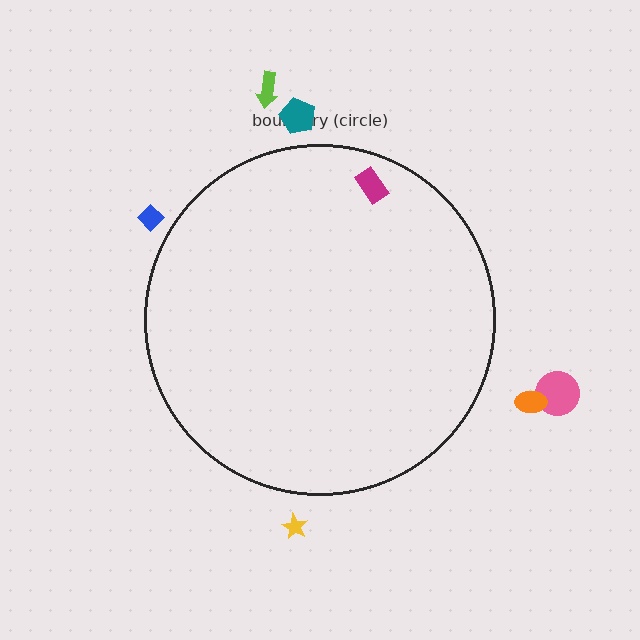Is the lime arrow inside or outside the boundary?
Outside.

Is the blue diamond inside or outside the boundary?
Outside.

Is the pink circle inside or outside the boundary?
Outside.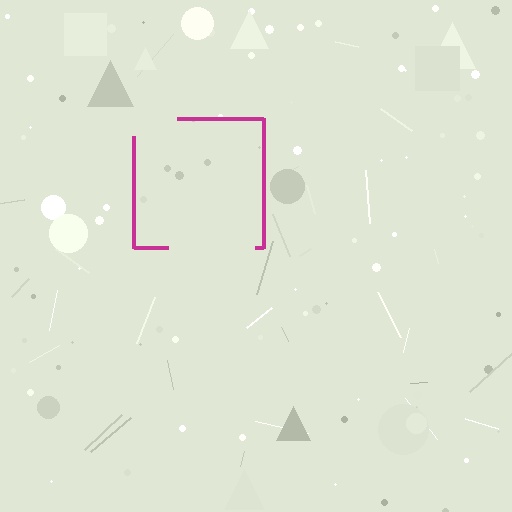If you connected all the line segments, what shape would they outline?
They would outline a square.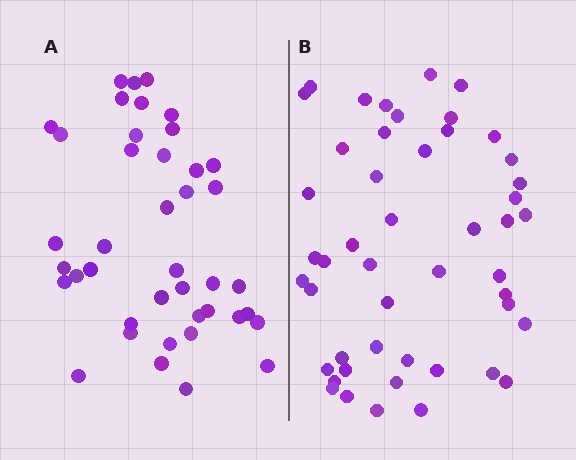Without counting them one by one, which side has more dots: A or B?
Region B (the right region) has more dots.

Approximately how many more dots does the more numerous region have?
Region B has roughly 8 or so more dots than region A.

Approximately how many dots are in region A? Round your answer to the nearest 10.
About 40 dots. (The exact count is 41, which rounds to 40.)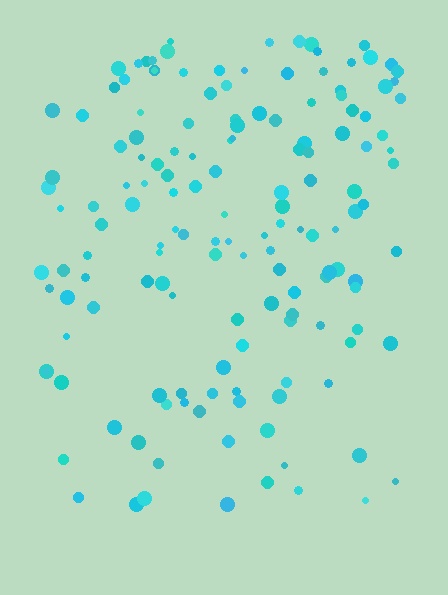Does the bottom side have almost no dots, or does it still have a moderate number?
Still a moderate number, just noticeably fewer than the top.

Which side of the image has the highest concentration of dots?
The top.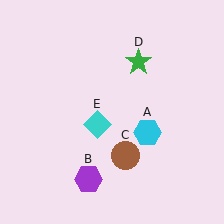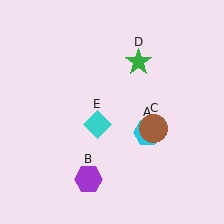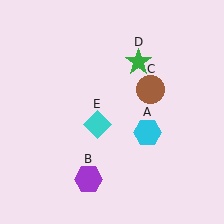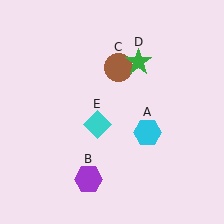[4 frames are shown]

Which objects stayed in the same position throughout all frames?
Cyan hexagon (object A) and purple hexagon (object B) and green star (object D) and cyan diamond (object E) remained stationary.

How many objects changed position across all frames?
1 object changed position: brown circle (object C).